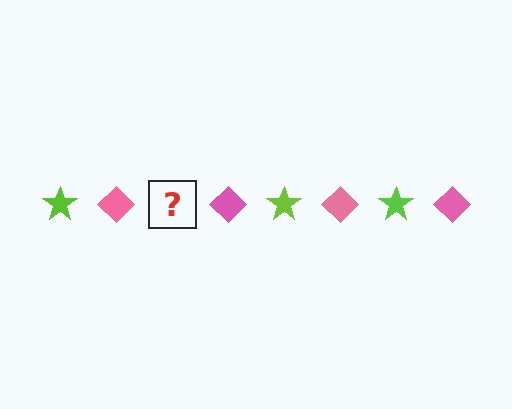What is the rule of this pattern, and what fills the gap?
The rule is that the pattern alternates between lime star and pink diamond. The gap should be filled with a lime star.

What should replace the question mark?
The question mark should be replaced with a lime star.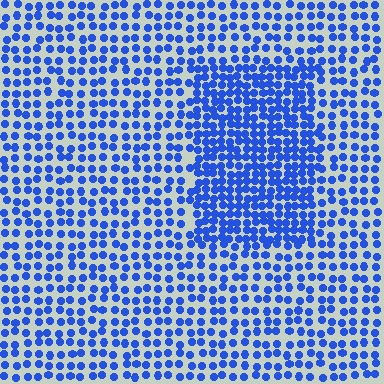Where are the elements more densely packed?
The elements are more densely packed inside the rectangle boundary.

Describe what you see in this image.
The image contains small blue elements arranged at two different densities. A rectangle-shaped region is visible where the elements are more densely packed than the surrounding area.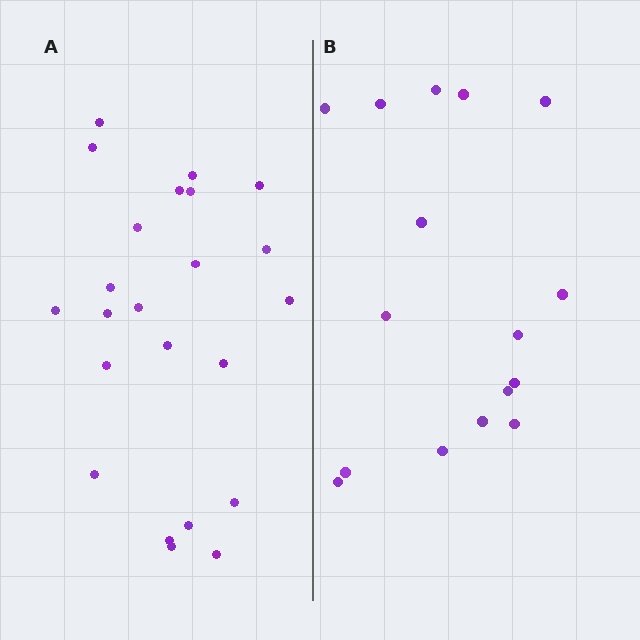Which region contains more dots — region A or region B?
Region A (the left region) has more dots.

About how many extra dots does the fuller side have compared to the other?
Region A has roughly 8 or so more dots than region B.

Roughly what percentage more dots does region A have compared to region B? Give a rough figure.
About 45% more.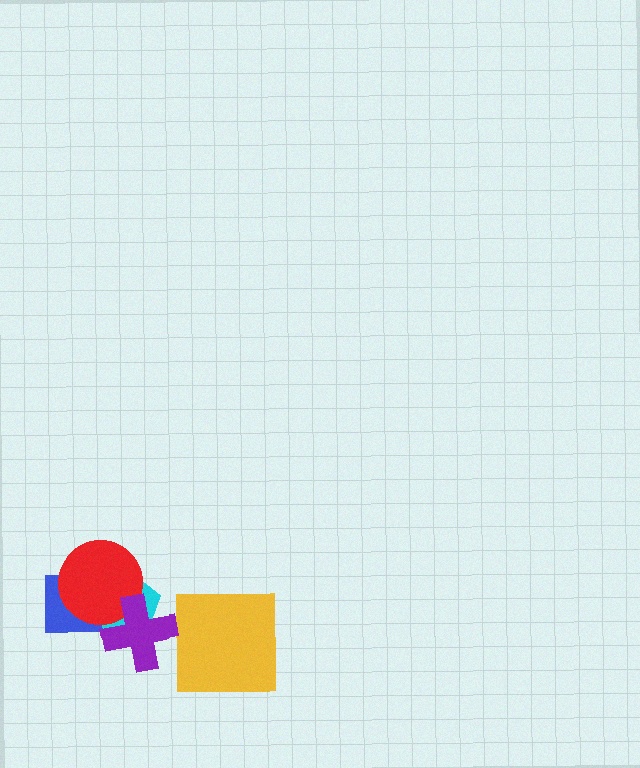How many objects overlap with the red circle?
3 objects overlap with the red circle.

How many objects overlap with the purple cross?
3 objects overlap with the purple cross.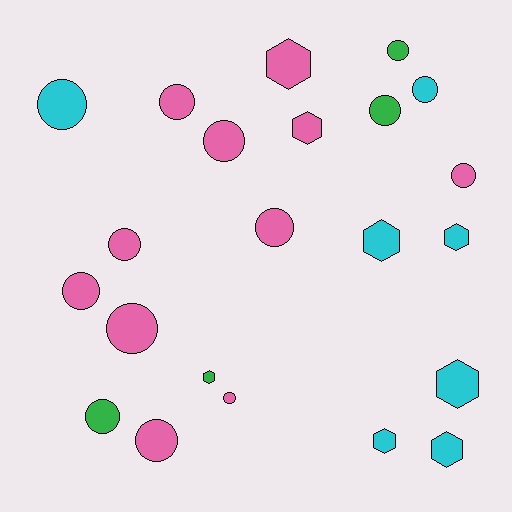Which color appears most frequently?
Pink, with 11 objects.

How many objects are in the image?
There are 22 objects.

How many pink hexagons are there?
There are 2 pink hexagons.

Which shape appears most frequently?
Circle, with 14 objects.